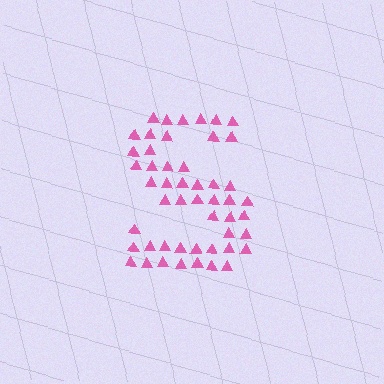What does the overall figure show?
The overall figure shows the letter S.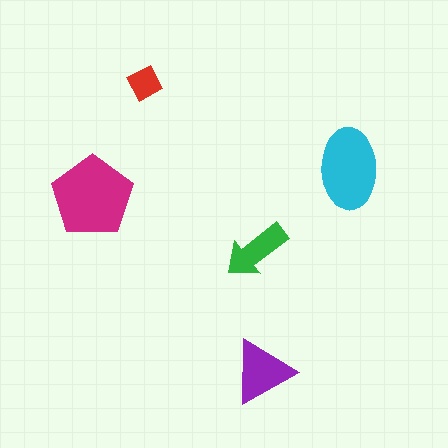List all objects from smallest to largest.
The red diamond, the green arrow, the purple triangle, the cyan ellipse, the magenta pentagon.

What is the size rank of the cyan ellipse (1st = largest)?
2nd.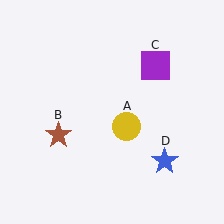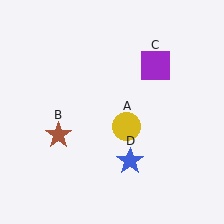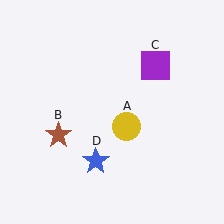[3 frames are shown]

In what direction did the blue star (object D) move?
The blue star (object D) moved left.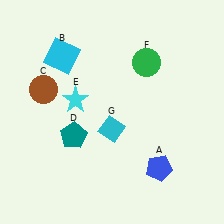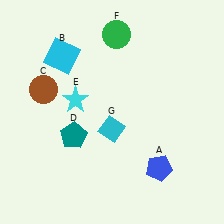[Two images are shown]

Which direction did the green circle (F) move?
The green circle (F) moved left.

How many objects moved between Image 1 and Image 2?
1 object moved between the two images.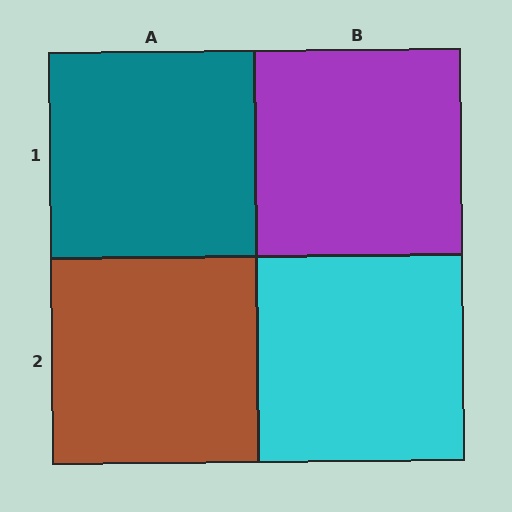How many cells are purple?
1 cell is purple.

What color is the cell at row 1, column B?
Purple.